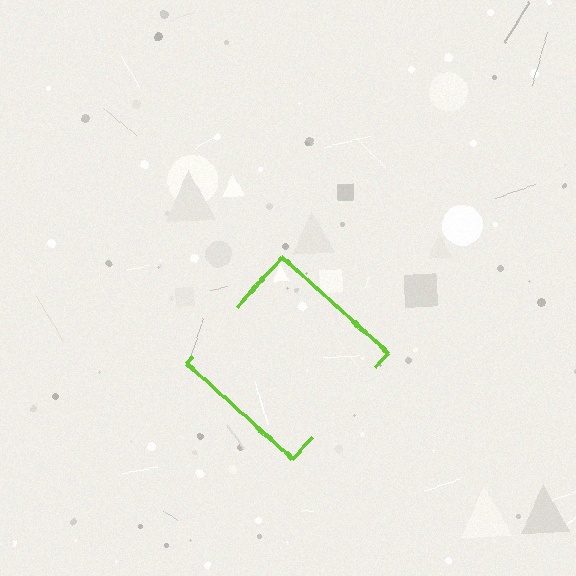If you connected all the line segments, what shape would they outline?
They would outline a diamond.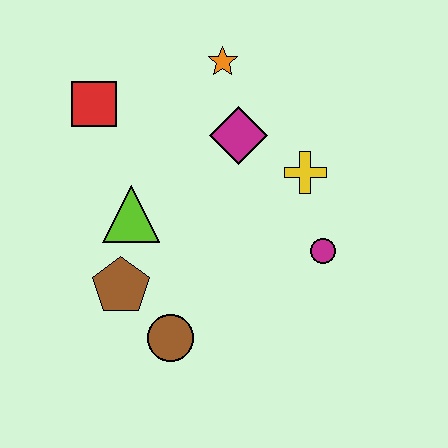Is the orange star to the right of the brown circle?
Yes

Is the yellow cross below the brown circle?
No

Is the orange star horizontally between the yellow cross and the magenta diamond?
No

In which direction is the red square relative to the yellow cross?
The red square is to the left of the yellow cross.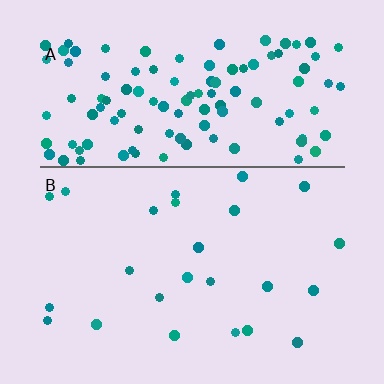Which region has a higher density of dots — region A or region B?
A (the top).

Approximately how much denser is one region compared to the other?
Approximately 5.0× — region A over region B.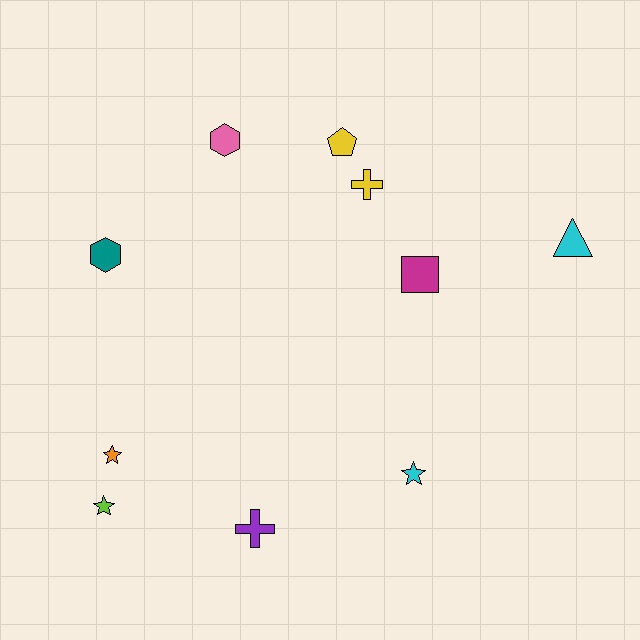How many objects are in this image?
There are 10 objects.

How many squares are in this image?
There is 1 square.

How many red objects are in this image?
There are no red objects.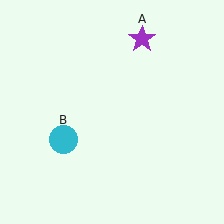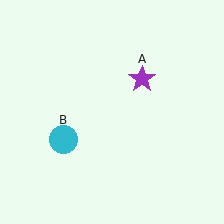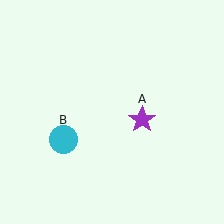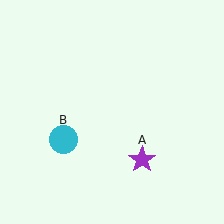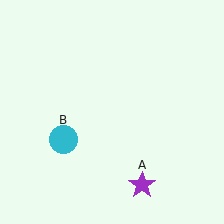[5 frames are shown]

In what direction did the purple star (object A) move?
The purple star (object A) moved down.